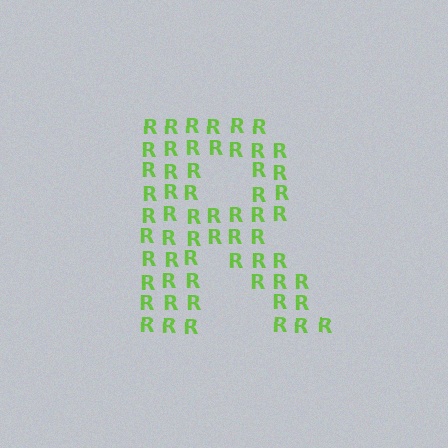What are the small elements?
The small elements are letter R's.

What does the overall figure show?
The overall figure shows the letter R.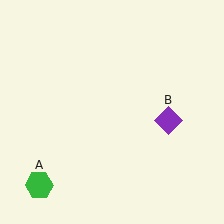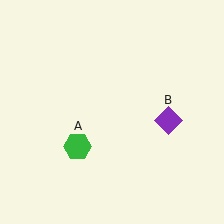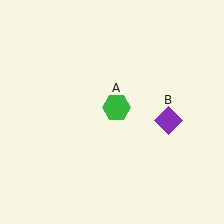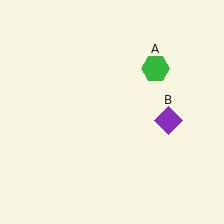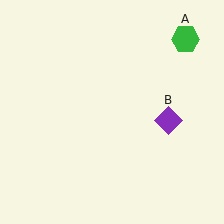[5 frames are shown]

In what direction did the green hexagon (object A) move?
The green hexagon (object A) moved up and to the right.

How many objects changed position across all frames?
1 object changed position: green hexagon (object A).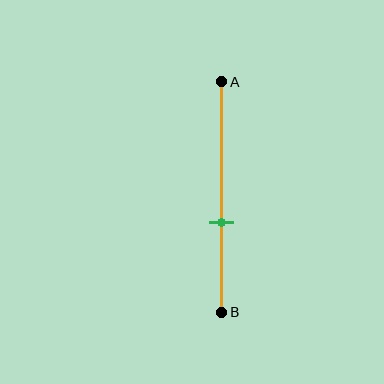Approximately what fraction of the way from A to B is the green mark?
The green mark is approximately 60% of the way from A to B.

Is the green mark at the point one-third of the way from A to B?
No, the mark is at about 60% from A, not at the 33% one-third point.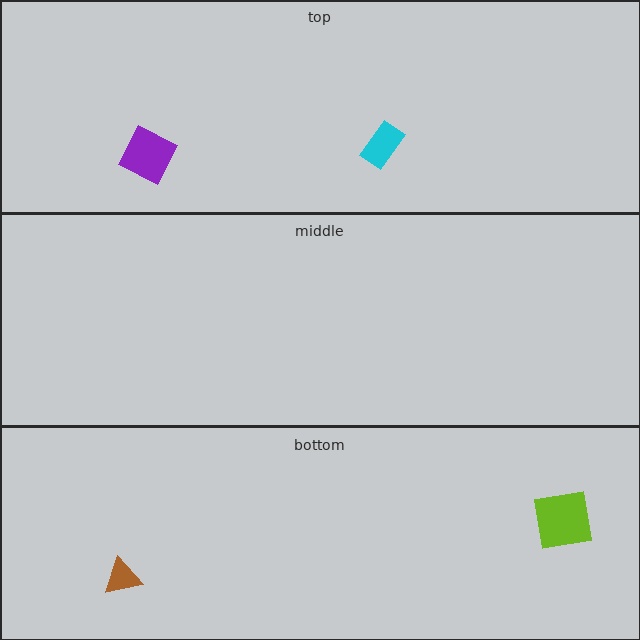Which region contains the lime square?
The bottom region.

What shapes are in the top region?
The purple diamond, the cyan rectangle.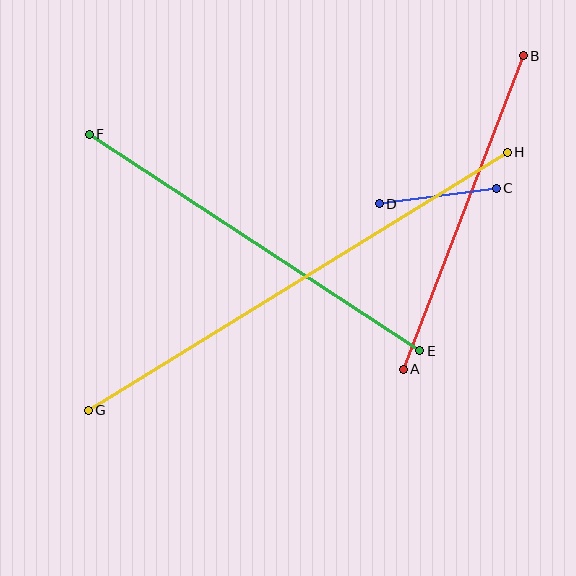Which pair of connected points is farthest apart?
Points G and H are farthest apart.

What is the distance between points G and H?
The distance is approximately 492 pixels.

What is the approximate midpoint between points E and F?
The midpoint is at approximately (255, 243) pixels.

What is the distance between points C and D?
The distance is approximately 118 pixels.